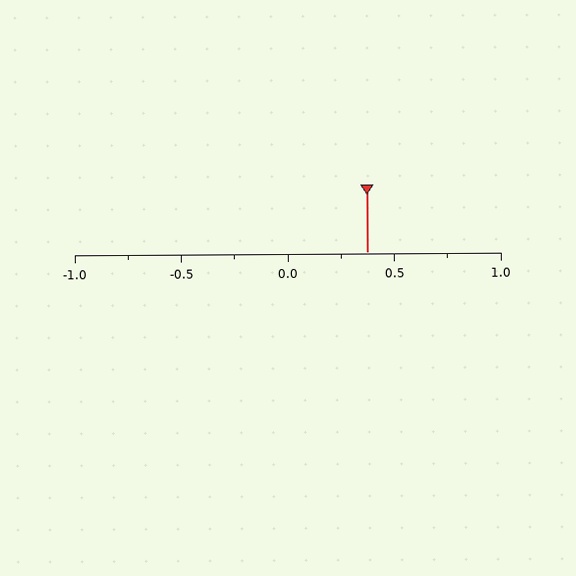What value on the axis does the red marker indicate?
The marker indicates approximately 0.38.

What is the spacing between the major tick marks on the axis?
The major ticks are spaced 0.5 apart.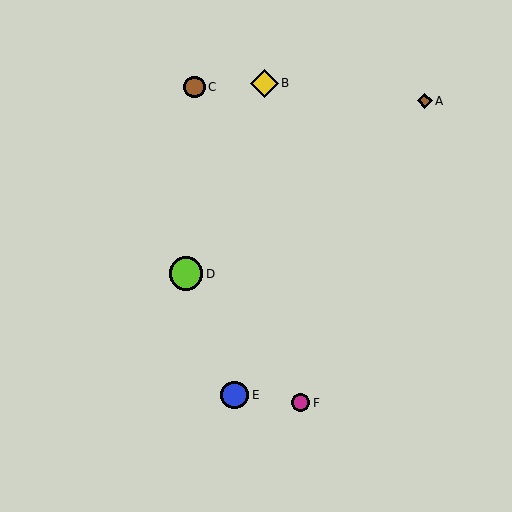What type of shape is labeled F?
Shape F is a magenta circle.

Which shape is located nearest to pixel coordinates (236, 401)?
The blue circle (labeled E) at (235, 395) is nearest to that location.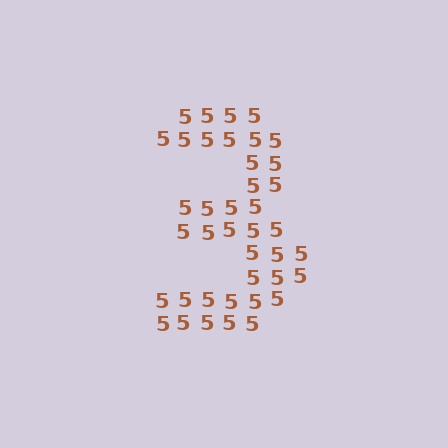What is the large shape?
The large shape is the digit 3.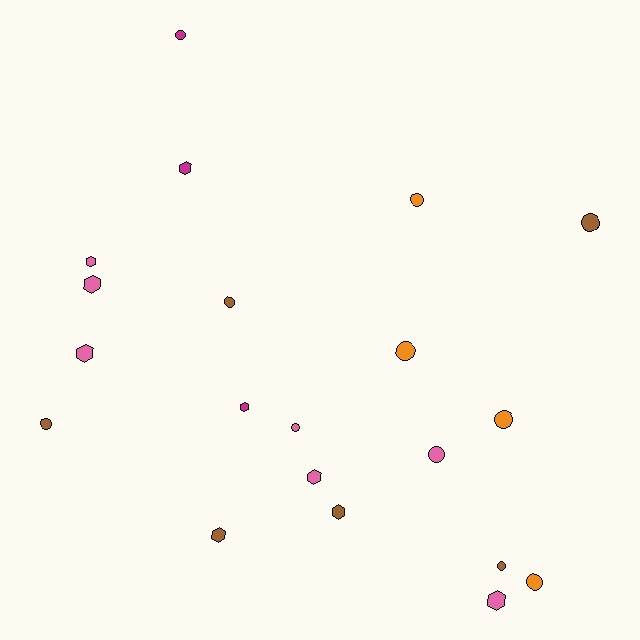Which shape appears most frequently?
Circle, with 11 objects.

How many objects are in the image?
There are 20 objects.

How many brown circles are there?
There are 4 brown circles.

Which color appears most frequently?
Pink, with 7 objects.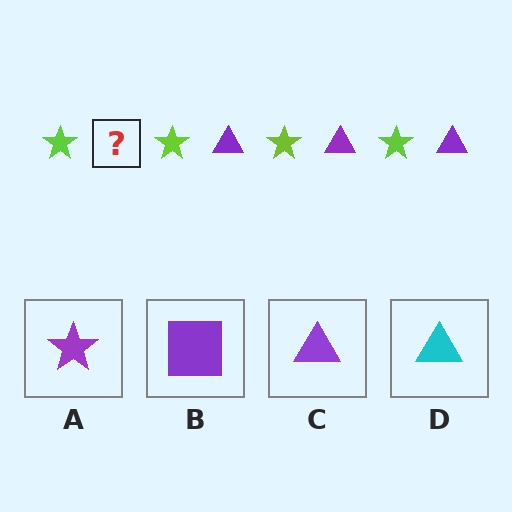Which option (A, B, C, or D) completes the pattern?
C.